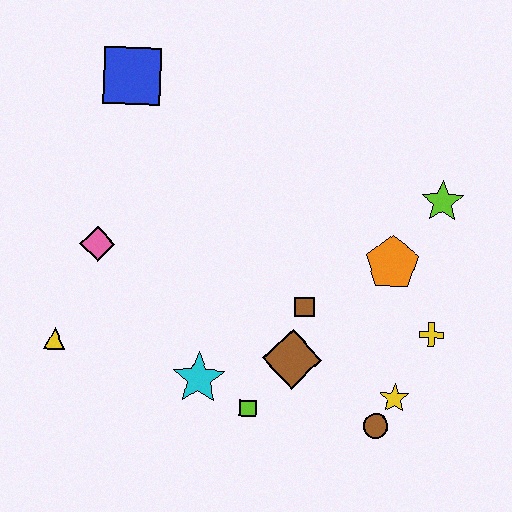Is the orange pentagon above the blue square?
No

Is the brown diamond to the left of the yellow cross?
Yes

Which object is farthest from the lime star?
The yellow triangle is farthest from the lime star.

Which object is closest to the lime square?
The cyan star is closest to the lime square.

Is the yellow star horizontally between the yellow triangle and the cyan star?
No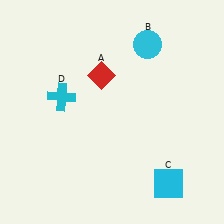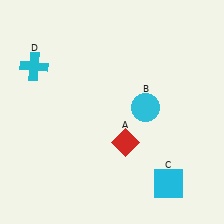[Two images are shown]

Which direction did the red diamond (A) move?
The red diamond (A) moved down.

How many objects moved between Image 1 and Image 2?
3 objects moved between the two images.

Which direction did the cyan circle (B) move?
The cyan circle (B) moved down.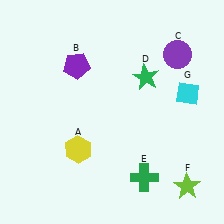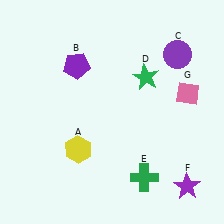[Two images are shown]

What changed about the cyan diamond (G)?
In Image 1, G is cyan. In Image 2, it changed to pink.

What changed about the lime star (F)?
In Image 1, F is lime. In Image 2, it changed to purple.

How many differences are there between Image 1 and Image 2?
There are 2 differences between the two images.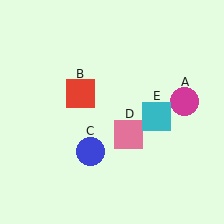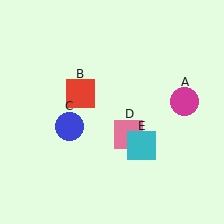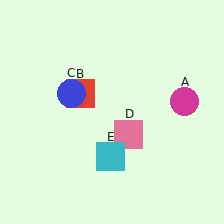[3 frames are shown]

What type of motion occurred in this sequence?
The blue circle (object C), cyan square (object E) rotated clockwise around the center of the scene.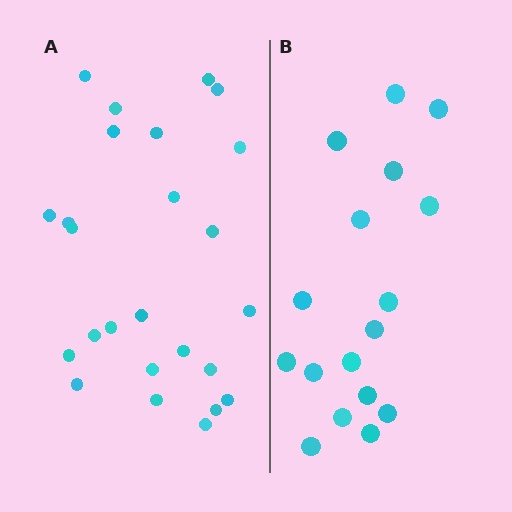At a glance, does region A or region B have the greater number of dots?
Region A (the left region) has more dots.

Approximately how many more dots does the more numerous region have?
Region A has roughly 8 or so more dots than region B.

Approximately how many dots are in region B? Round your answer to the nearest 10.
About 20 dots. (The exact count is 17, which rounds to 20.)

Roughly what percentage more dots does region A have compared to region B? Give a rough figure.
About 45% more.